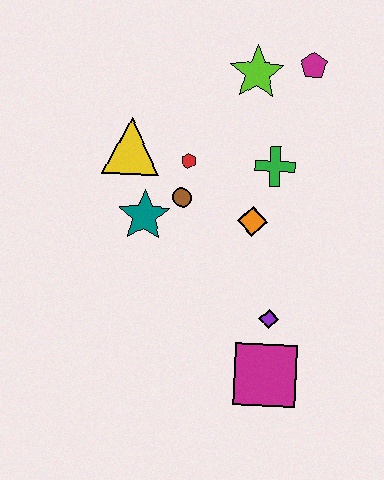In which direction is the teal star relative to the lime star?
The teal star is below the lime star.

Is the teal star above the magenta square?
Yes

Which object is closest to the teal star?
The brown circle is closest to the teal star.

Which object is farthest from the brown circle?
The magenta square is farthest from the brown circle.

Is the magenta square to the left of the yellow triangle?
No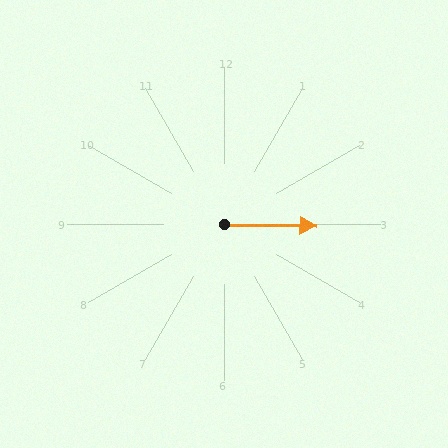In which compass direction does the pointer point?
East.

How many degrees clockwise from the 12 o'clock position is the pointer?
Approximately 91 degrees.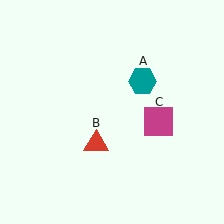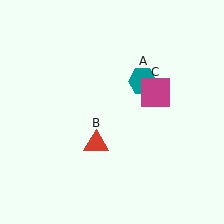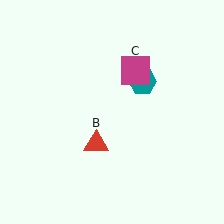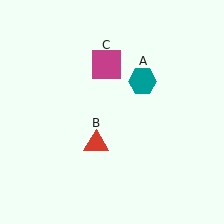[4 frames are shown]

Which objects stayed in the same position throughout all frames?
Teal hexagon (object A) and red triangle (object B) remained stationary.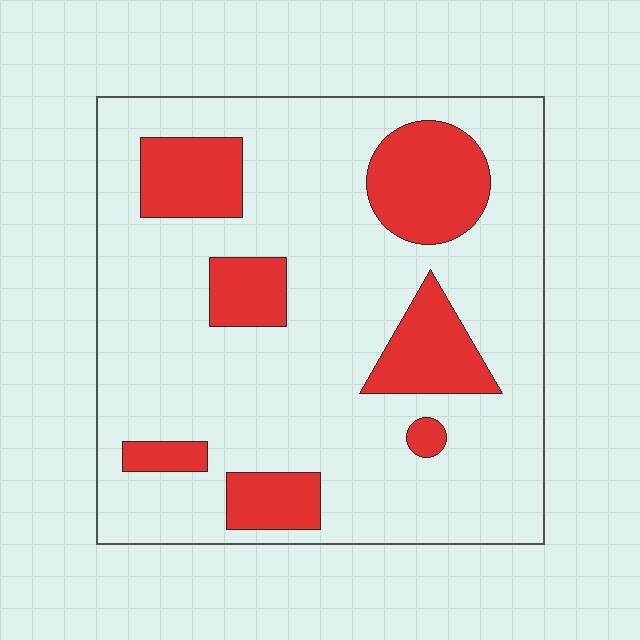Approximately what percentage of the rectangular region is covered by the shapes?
Approximately 20%.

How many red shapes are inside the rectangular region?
7.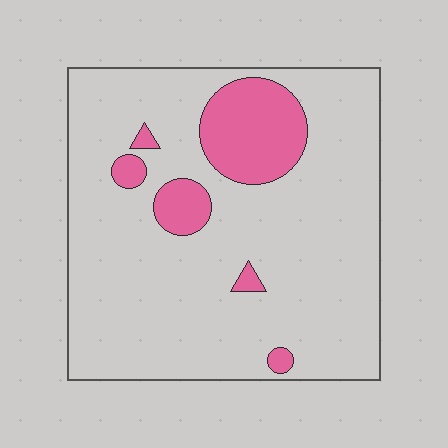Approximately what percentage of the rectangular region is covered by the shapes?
Approximately 15%.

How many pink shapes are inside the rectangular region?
6.